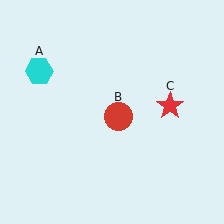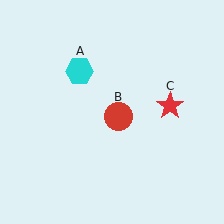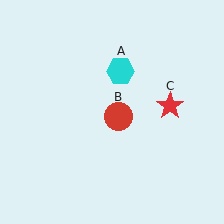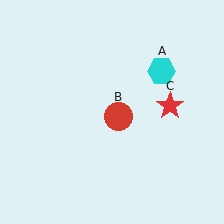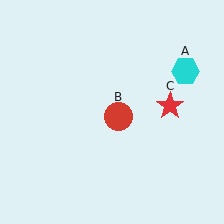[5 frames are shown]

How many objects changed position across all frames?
1 object changed position: cyan hexagon (object A).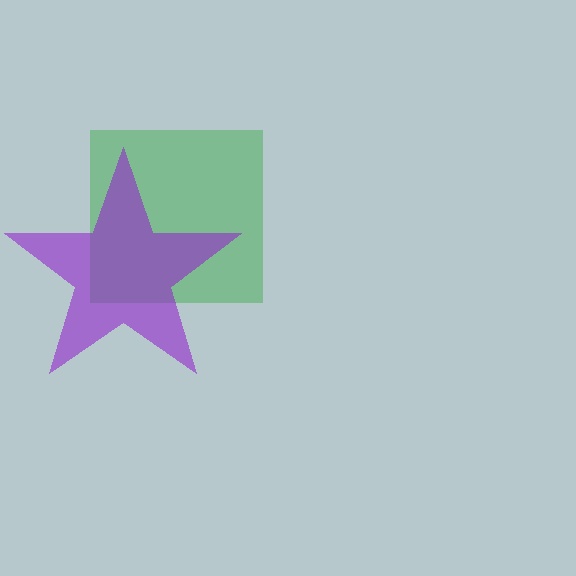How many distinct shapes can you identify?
There are 2 distinct shapes: a green square, a purple star.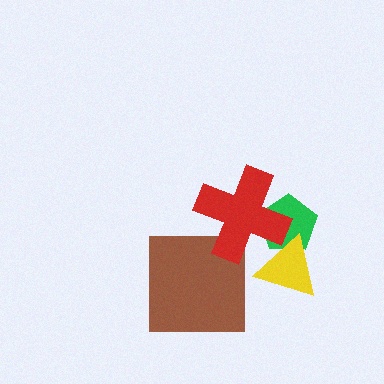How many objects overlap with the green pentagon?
2 objects overlap with the green pentagon.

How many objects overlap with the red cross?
3 objects overlap with the red cross.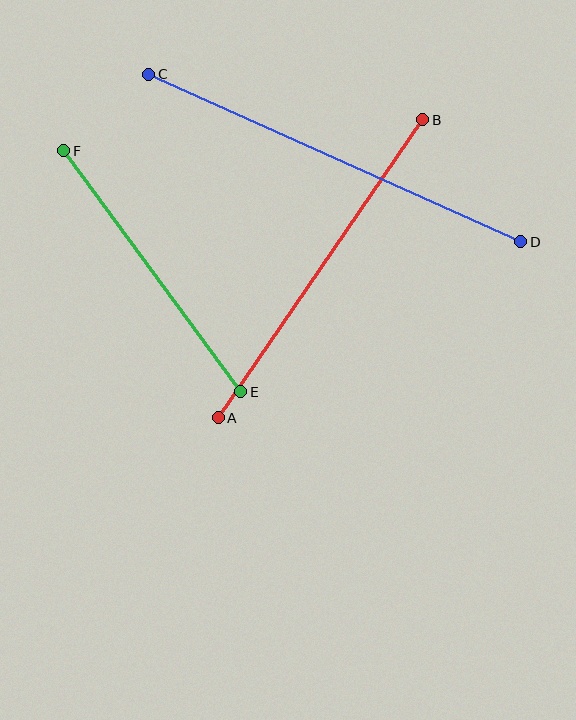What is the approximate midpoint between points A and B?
The midpoint is at approximately (320, 269) pixels.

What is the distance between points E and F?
The distance is approximately 299 pixels.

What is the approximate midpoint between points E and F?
The midpoint is at approximately (152, 271) pixels.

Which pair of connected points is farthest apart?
Points C and D are farthest apart.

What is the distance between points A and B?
The distance is approximately 361 pixels.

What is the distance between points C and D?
The distance is approximately 408 pixels.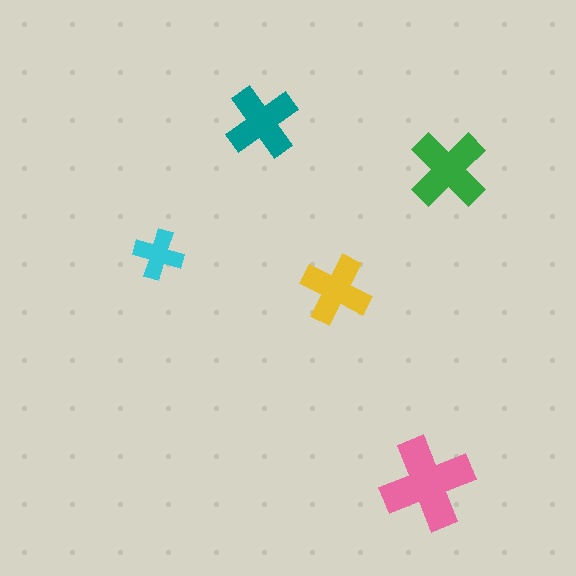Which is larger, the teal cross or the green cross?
The green one.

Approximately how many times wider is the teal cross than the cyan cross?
About 1.5 times wider.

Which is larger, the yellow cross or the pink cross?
The pink one.